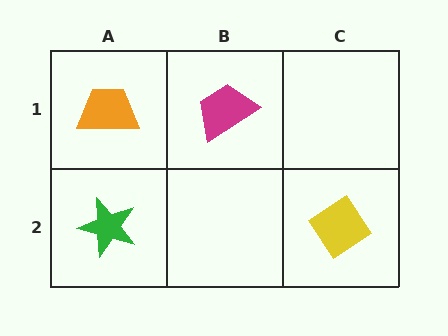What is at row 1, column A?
An orange trapezoid.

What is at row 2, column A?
A green star.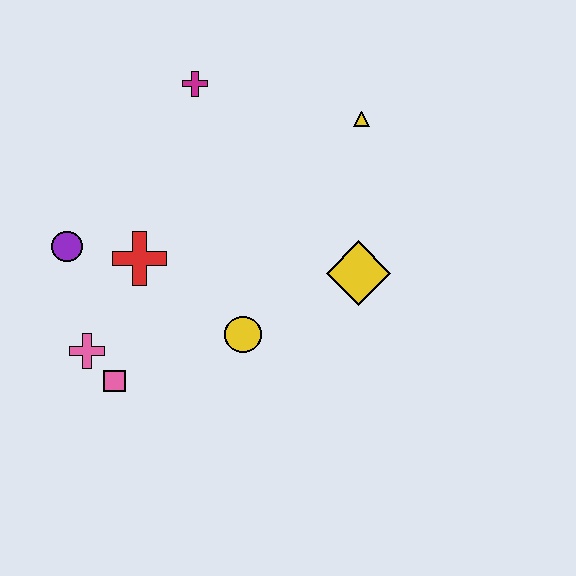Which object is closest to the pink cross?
The pink square is closest to the pink cross.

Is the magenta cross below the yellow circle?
No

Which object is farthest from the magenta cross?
The pink square is farthest from the magenta cross.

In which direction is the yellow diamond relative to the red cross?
The yellow diamond is to the right of the red cross.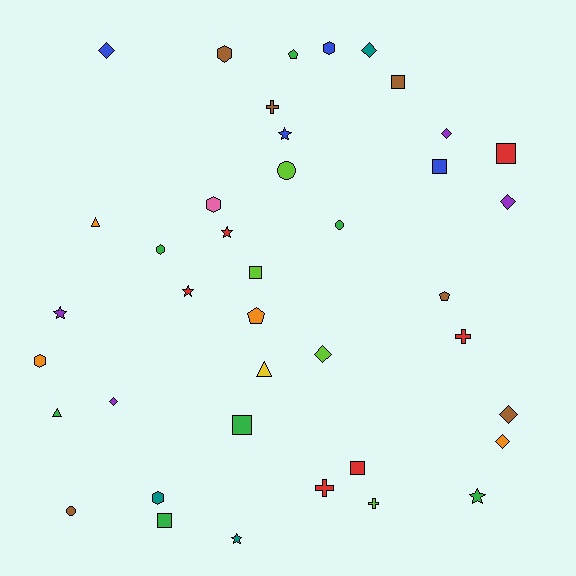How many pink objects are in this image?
There is 1 pink object.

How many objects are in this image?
There are 40 objects.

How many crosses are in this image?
There are 4 crosses.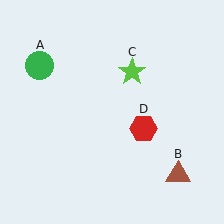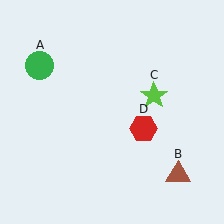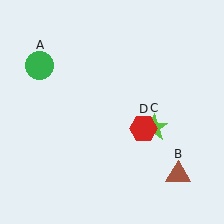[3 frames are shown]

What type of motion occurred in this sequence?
The lime star (object C) rotated clockwise around the center of the scene.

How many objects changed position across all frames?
1 object changed position: lime star (object C).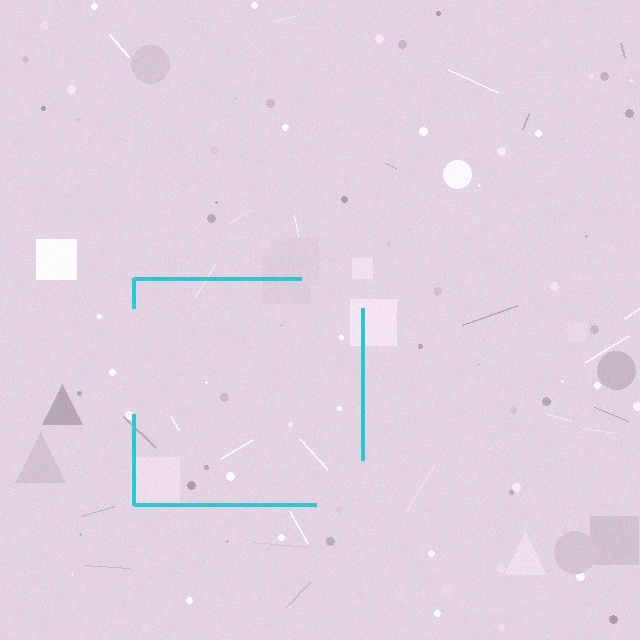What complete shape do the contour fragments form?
The contour fragments form a square.